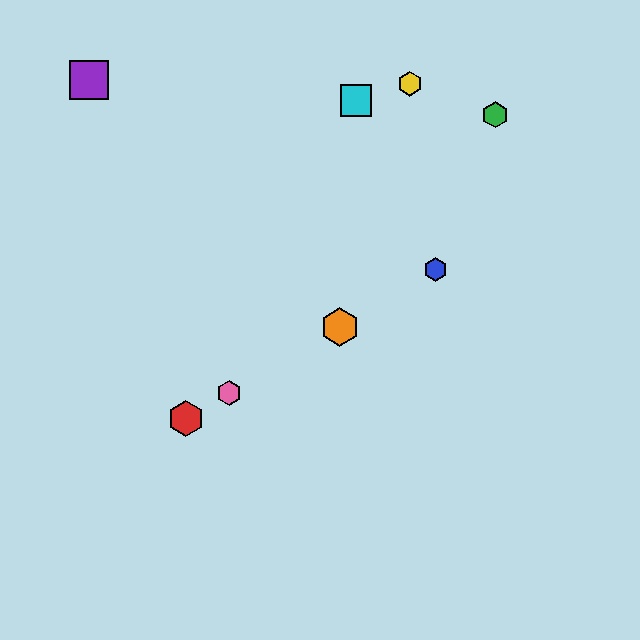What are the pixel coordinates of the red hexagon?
The red hexagon is at (186, 419).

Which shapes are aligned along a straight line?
The red hexagon, the blue hexagon, the orange hexagon, the pink hexagon are aligned along a straight line.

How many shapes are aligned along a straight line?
4 shapes (the red hexagon, the blue hexagon, the orange hexagon, the pink hexagon) are aligned along a straight line.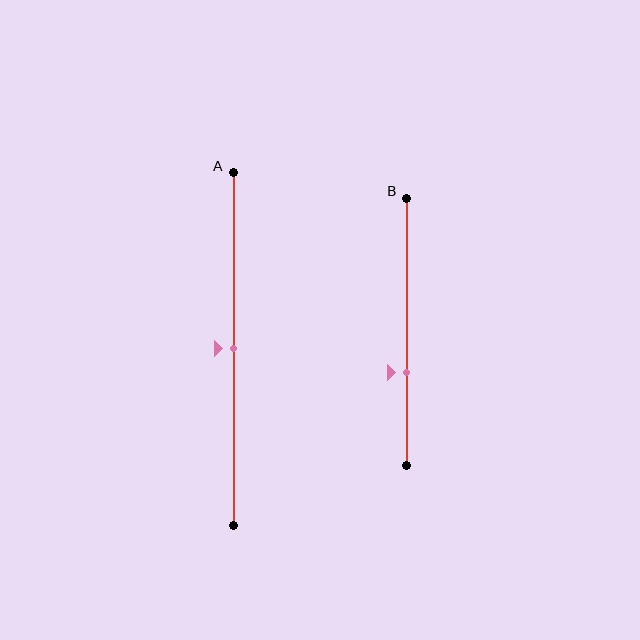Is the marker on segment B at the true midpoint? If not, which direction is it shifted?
No, the marker on segment B is shifted downward by about 15% of the segment length.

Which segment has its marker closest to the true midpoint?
Segment A has its marker closest to the true midpoint.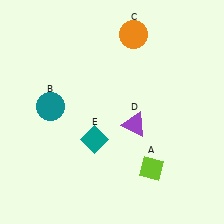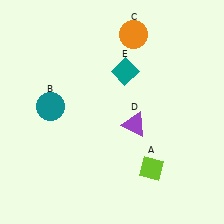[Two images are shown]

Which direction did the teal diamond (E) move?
The teal diamond (E) moved up.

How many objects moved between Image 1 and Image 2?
1 object moved between the two images.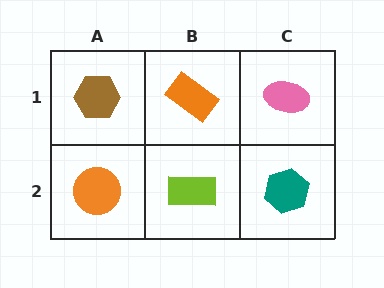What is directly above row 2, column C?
A pink ellipse.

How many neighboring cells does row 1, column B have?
3.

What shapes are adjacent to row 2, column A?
A brown hexagon (row 1, column A), a lime rectangle (row 2, column B).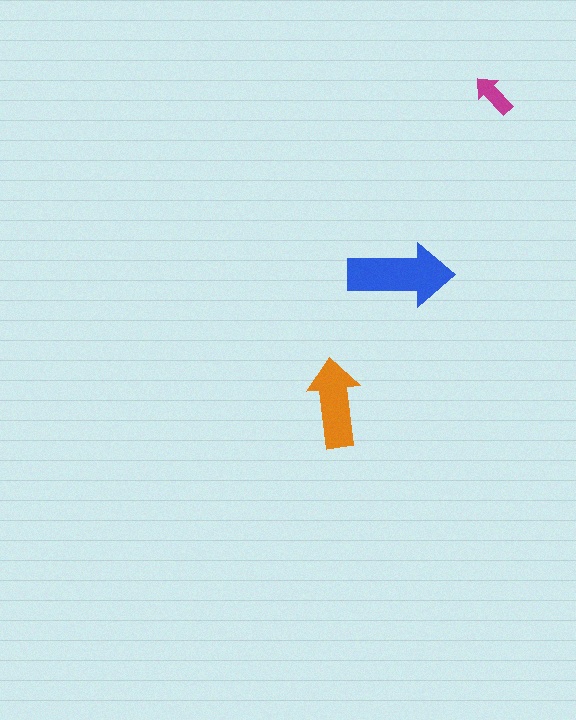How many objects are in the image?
There are 3 objects in the image.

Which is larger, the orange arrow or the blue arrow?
The blue one.